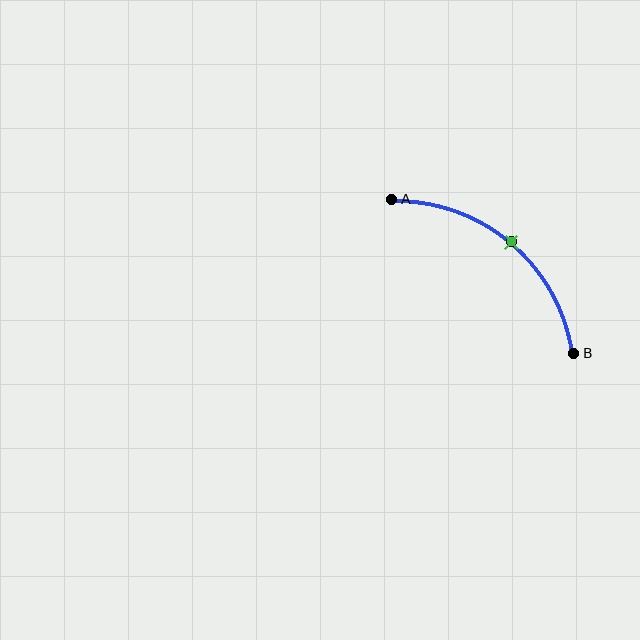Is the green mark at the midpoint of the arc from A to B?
Yes. The green mark lies on the arc at equal arc-length from both A and B — it is the arc midpoint.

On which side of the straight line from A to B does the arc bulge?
The arc bulges above and to the right of the straight line connecting A and B.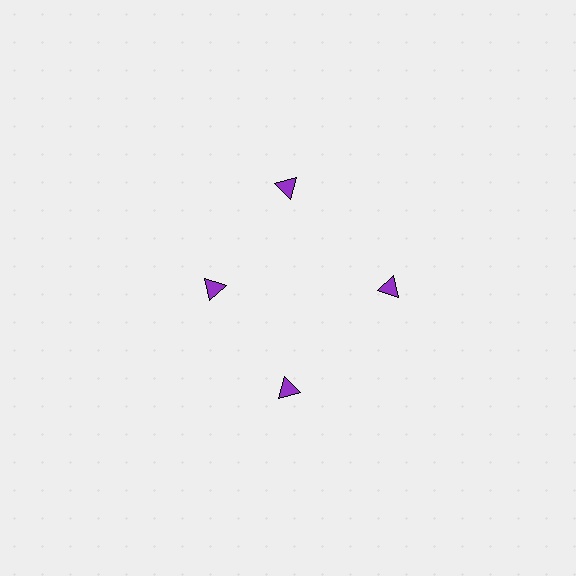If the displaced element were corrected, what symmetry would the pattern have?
It would have 4-fold rotational symmetry — the pattern would map onto itself every 90 degrees.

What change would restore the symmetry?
The symmetry would be restored by moving it outward, back onto the ring so that all 4 triangles sit at equal angles and equal distance from the center.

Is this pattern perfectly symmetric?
No. The 4 purple triangles are arranged in a ring, but one element near the 9 o'clock position is pulled inward toward the center, breaking the 4-fold rotational symmetry.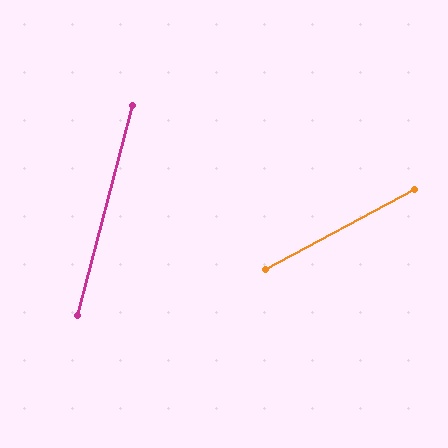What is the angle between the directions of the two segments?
Approximately 47 degrees.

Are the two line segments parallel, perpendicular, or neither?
Neither parallel nor perpendicular — they differ by about 47°.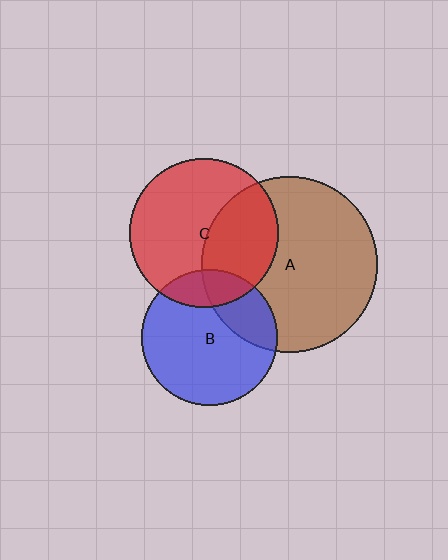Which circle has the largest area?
Circle A (brown).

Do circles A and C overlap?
Yes.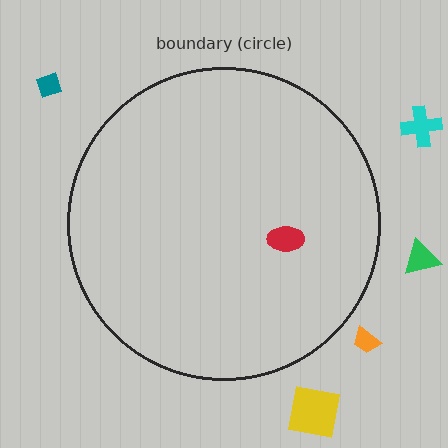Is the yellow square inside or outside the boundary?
Outside.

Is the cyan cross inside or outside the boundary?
Outside.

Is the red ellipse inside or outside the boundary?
Inside.